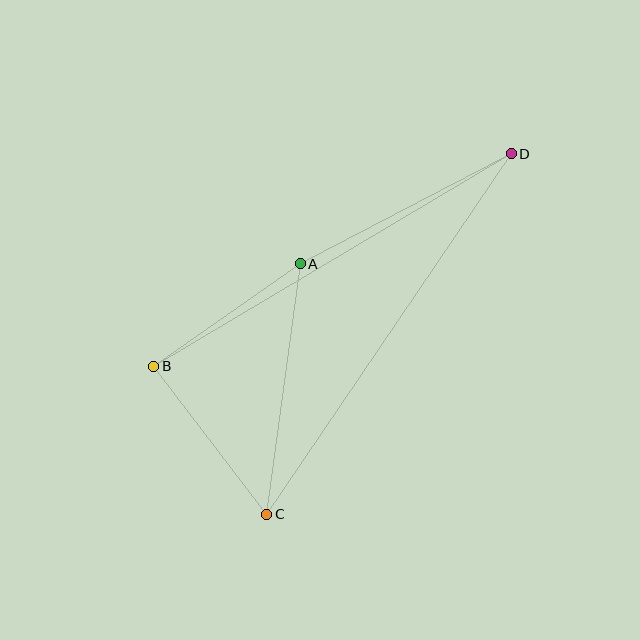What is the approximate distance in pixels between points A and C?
The distance between A and C is approximately 253 pixels.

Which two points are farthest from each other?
Points C and D are farthest from each other.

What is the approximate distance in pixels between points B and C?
The distance between B and C is approximately 187 pixels.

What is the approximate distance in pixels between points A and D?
The distance between A and D is approximately 238 pixels.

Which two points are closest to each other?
Points A and B are closest to each other.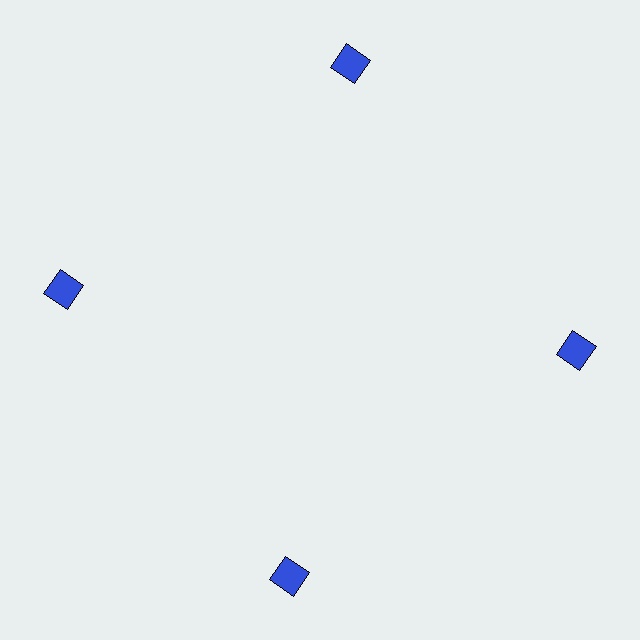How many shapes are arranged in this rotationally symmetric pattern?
There are 4 shapes, arranged in 4 groups of 1.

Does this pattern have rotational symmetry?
Yes, this pattern has 4-fold rotational symmetry. It looks the same after rotating 90 degrees around the center.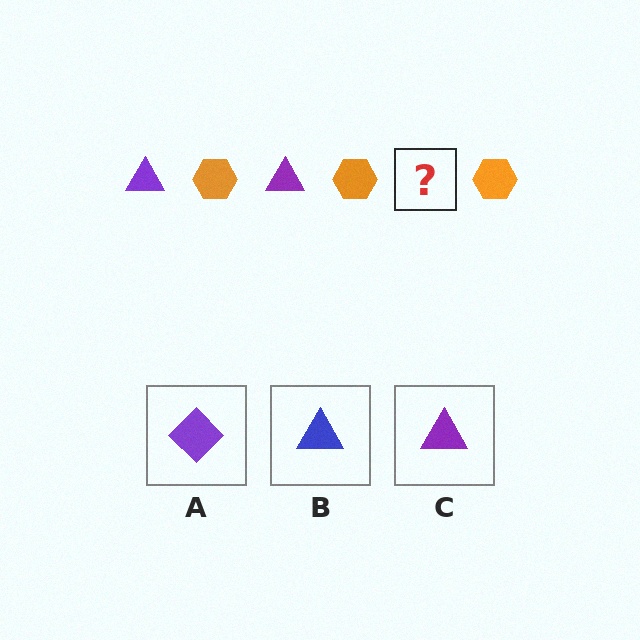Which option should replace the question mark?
Option C.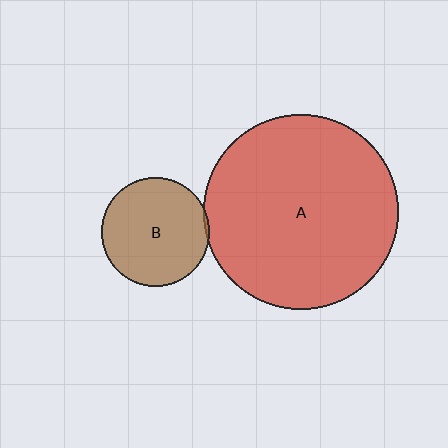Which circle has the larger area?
Circle A (red).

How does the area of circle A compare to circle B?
Approximately 3.2 times.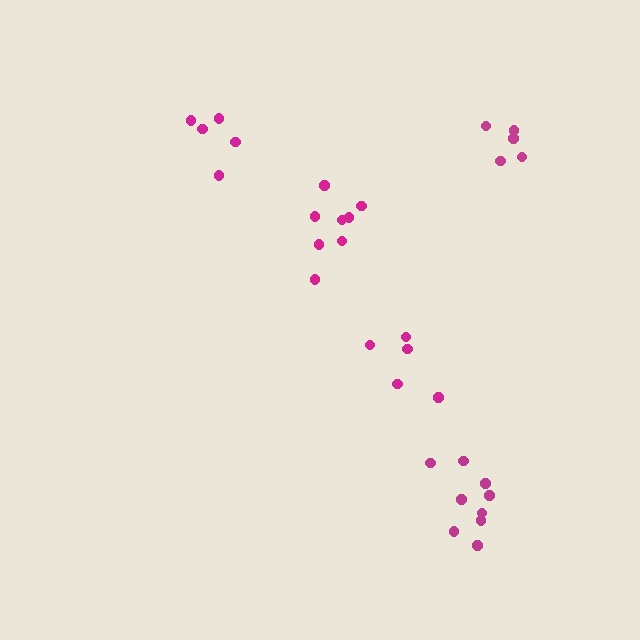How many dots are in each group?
Group 1: 8 dots, Group 2: 5 dots, Group 3: 5 dots, Group 4: 9 dots, Group 5: 5 dots (32 total).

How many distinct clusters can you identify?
There are 5 distinct clusters.